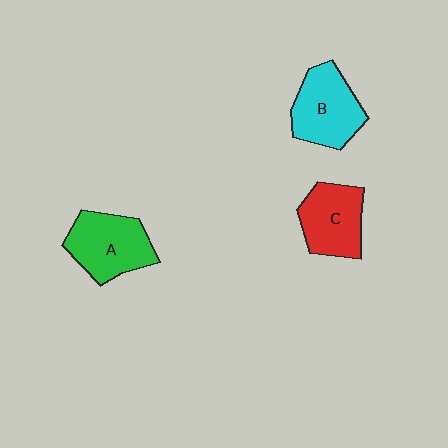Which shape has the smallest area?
Shape C (red).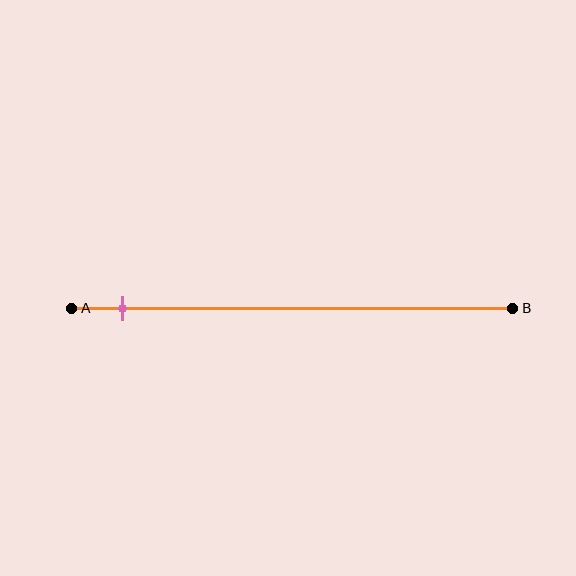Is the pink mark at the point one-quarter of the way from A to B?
No, the mark is at about 10% from A, not at the 25% one-quarter point.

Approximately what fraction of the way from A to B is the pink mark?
The pink mark is approximately 10% of the way from A to B.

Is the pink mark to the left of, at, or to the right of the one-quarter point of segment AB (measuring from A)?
The pink mark is to the left of the one-quarter point of segment AB.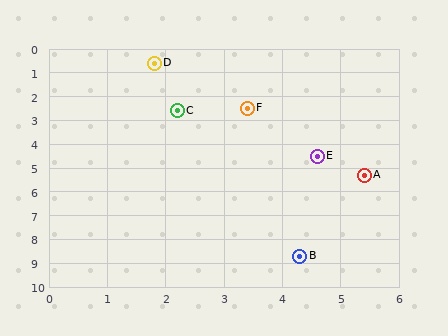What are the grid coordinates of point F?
Point F is at approximately (3.4, 2.5).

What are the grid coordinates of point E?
Point E is at approximately (4.6, 4.5).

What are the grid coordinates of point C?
Point C is at approximately (2.2, 2.6).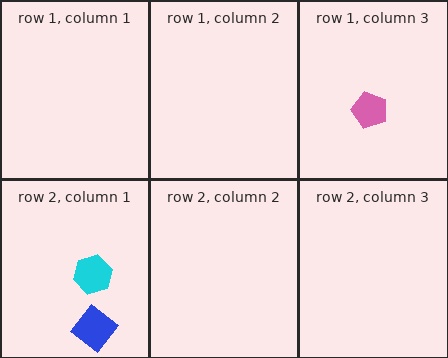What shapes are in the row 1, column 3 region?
The pink pentagon.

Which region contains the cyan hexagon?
The row 2, column 1 region.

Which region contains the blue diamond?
The row 2, column 1 region.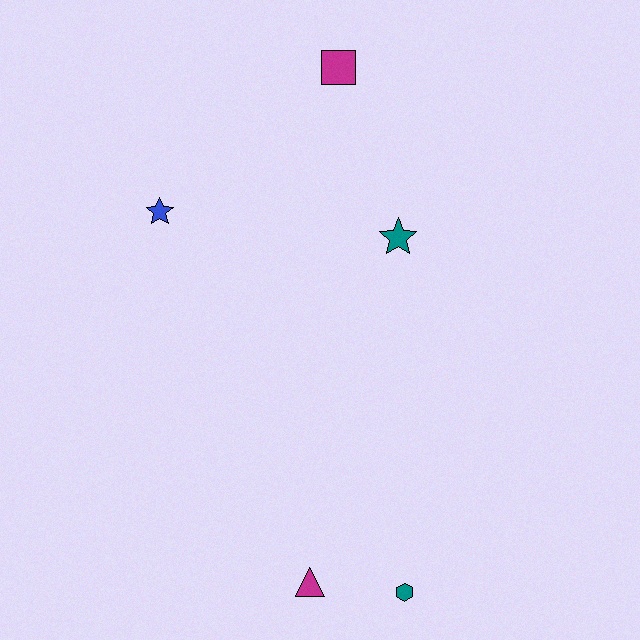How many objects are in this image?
There are 5 objects.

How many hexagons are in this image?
There is 1 hexagon.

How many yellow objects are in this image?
There are no yellow objects.